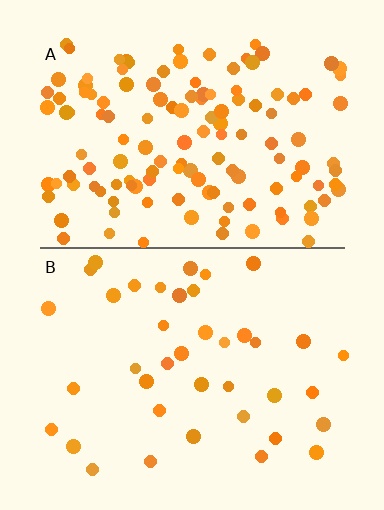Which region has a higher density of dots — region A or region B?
A (the top).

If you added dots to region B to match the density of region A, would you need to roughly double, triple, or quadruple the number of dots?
Approximately triple.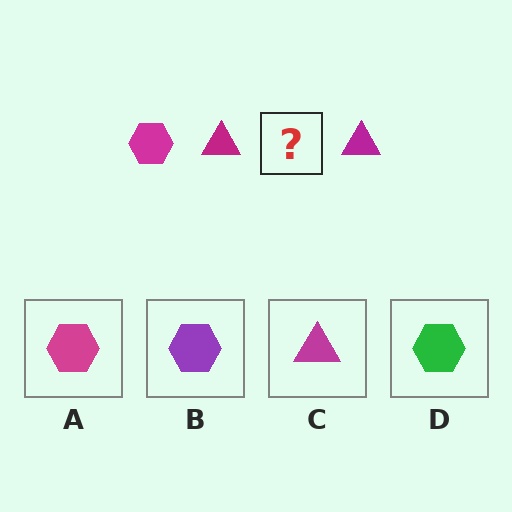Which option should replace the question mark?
Option A.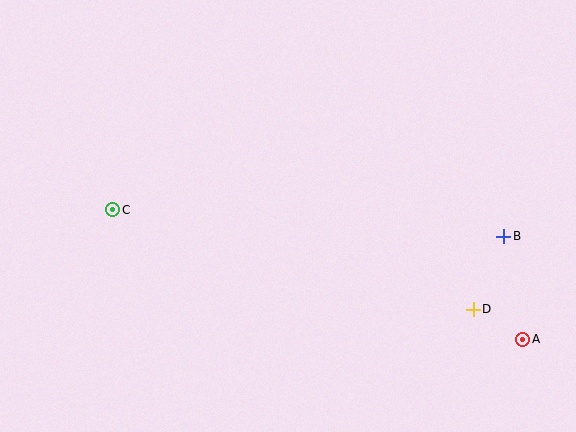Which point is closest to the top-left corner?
Point C is closest to the top-left corner.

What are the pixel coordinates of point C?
Point C is at (113, 210).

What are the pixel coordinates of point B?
Point B is at (504, 236).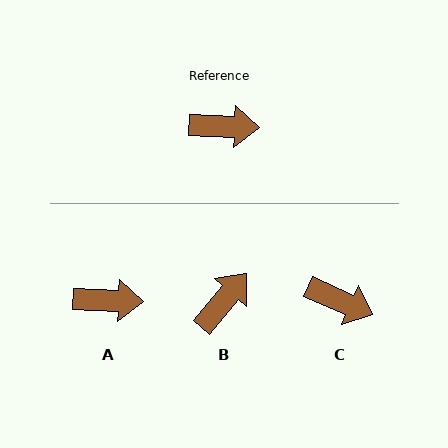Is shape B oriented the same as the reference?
No, it is off by about 52 degrees.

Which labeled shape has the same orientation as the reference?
A.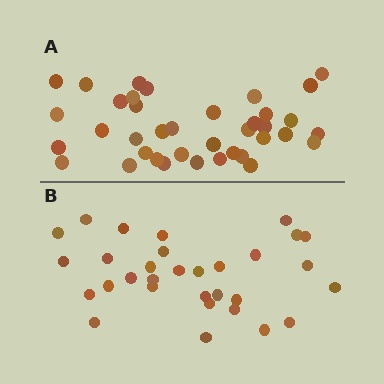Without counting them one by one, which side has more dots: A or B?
Region A (the top region) has more dots.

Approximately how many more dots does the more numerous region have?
Region A has roughly 8 or so more dots than region B.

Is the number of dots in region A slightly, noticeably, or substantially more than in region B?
Region A has only slightly more — the two regions are fairly close. The ratio is roughly 1.2 to 1.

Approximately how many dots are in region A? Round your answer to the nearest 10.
About 40 dots. (The exact count is 38, which rounds to 40.)